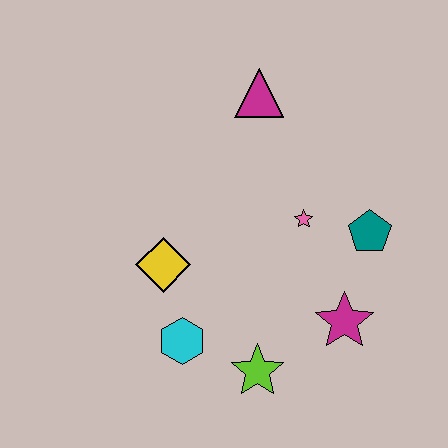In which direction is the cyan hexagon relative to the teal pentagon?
The cyan hexagon is to the left of the teal pentagon.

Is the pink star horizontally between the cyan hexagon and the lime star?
No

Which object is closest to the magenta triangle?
The pink star is closest to the magenta triangle.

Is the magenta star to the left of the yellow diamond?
No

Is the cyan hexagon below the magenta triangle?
Yes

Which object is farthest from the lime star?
The magenta triangle is farthest from the lime star.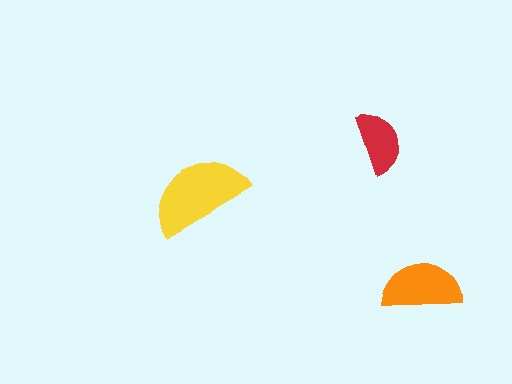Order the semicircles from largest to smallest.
the yellow one, the orange one, the red one.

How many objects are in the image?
There are 3 objects in the image.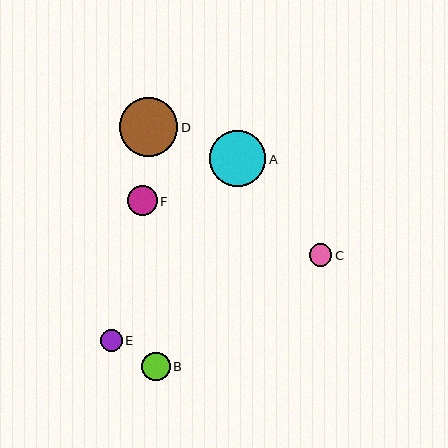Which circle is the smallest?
Circle E is the smallest with a size of approximately 22 pixels.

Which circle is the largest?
Circle D is the largest with a size of approximately 59 pixels.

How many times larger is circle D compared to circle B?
Circle D is approximately 2.1 times the size of circle B.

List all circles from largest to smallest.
From largest to smallest: D, A, F, B, C, E.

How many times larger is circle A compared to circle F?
Circle A is approximately 1.9 times the size of circle F.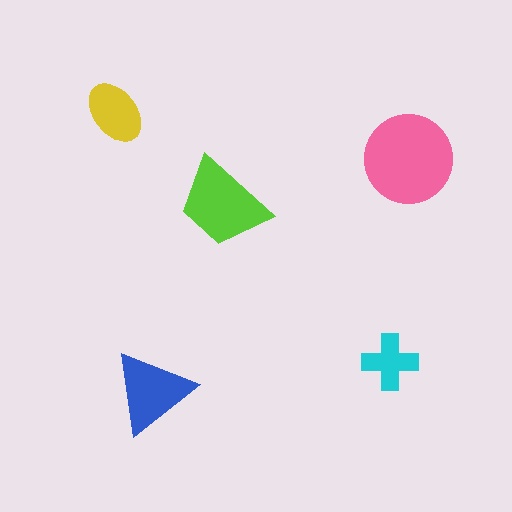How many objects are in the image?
There are 5 objects in the image.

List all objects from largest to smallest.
The pink circle, the lime trapezoid, the blue triangle, the yellow ellipse, the cyan cross.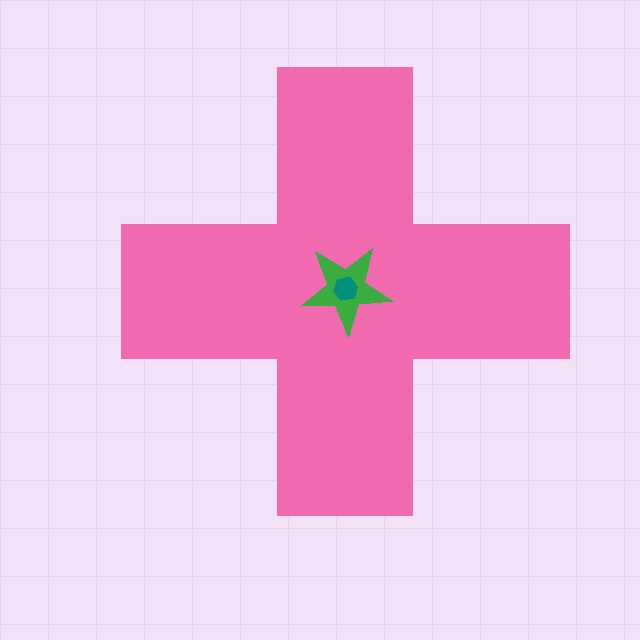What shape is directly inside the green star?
The teal hexagon.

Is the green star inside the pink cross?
Yes.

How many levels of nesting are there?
3.